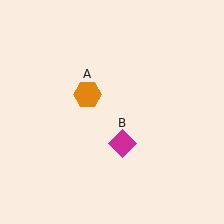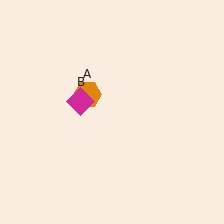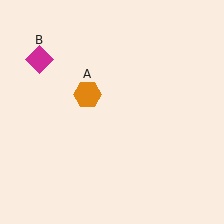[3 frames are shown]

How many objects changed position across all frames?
1 object changed position: magenta diamond (object B).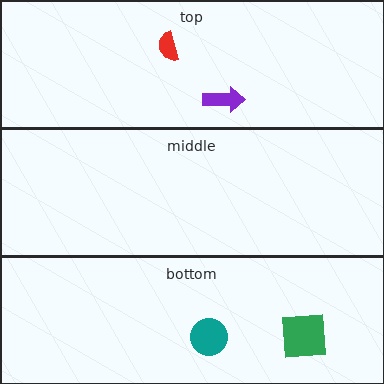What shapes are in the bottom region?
The green square, the teal circle.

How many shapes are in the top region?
2.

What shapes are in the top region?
The red semicircle, the purple arrow.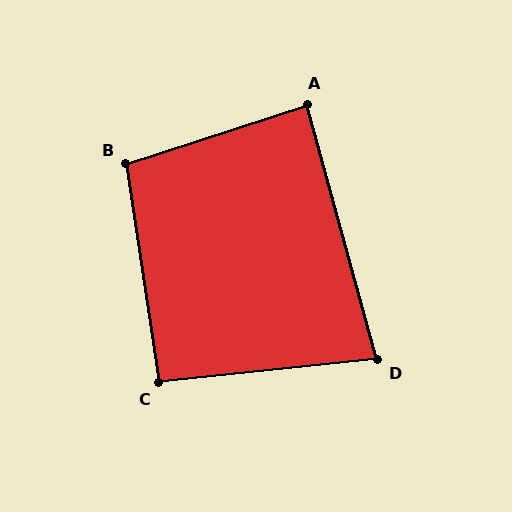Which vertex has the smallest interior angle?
D, at approximately 80 degrees.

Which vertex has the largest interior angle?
B, at approximately 100 degrees.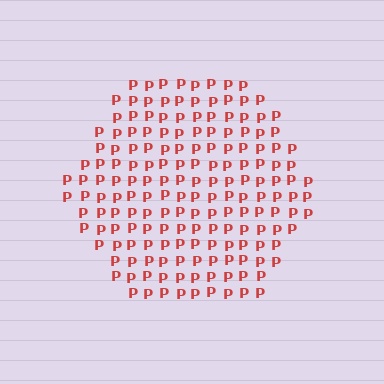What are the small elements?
The small elements are letter P's.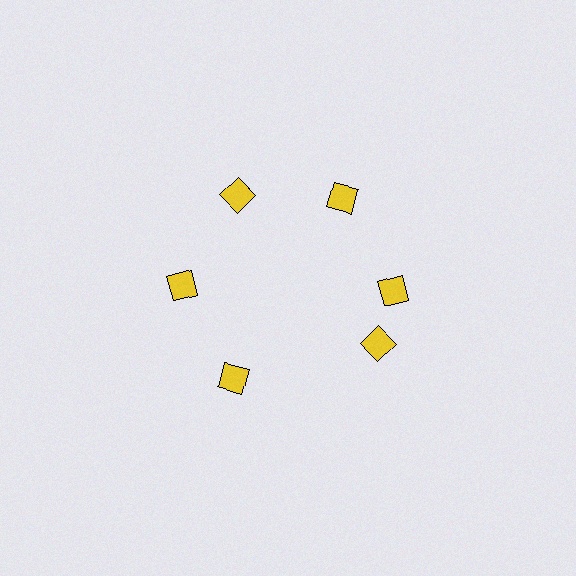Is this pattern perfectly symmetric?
No. The 6 yellow diamonds are arranged in a ring, but one element near the 5 o'clock position is rotated out of alignment along the ring, breaking the 6-fold rotational symmetry.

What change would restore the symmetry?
The symmetry would be restored by rotating it back into even spacing with its neighbors so that all 6 diamonds sit at equal angles and equal distance from the center.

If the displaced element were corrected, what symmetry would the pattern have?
It would have 6-fold rotational symmetry — the pattern would map onto itself every 60 degrees.